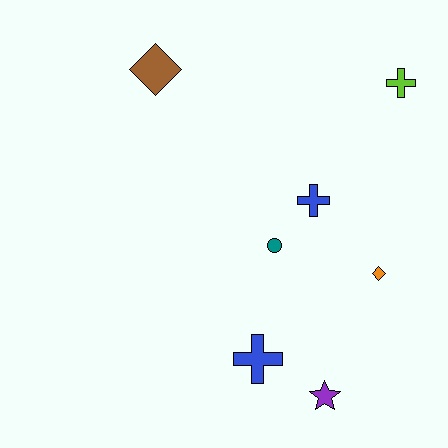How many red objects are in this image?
There are no red objects.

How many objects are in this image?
There are 7 objects.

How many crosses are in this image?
There are 3 crosses.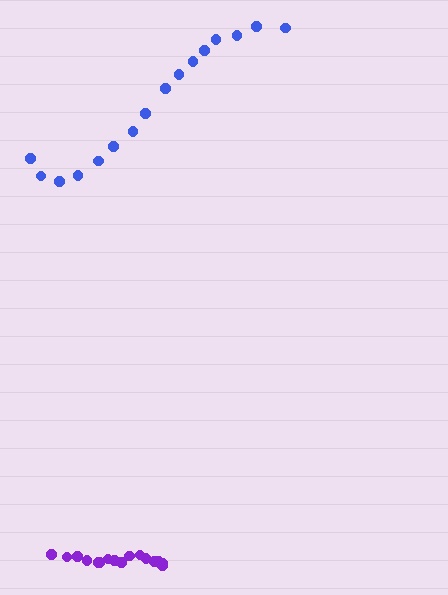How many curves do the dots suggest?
There are 2 distinct paths.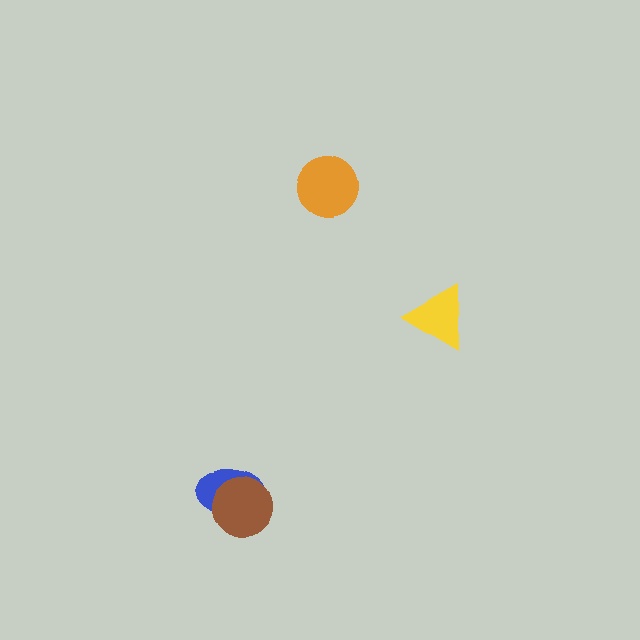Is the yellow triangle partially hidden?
No, no other shape covers it.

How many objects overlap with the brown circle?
1 object overlaps with the brown circle.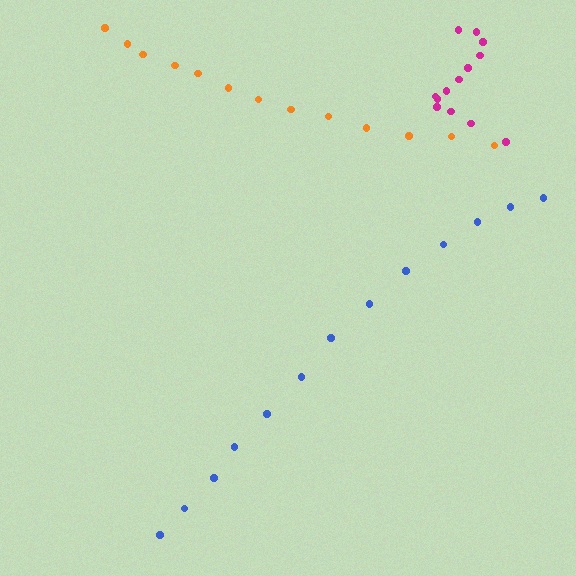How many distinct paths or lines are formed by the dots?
There are 3 distinct paths.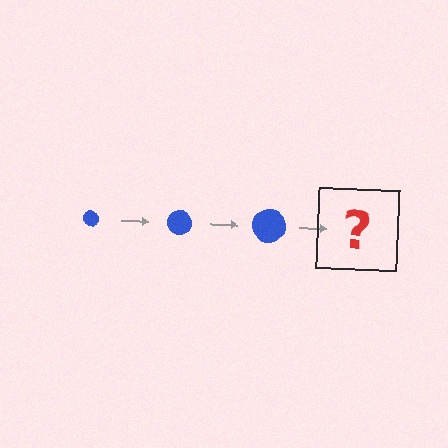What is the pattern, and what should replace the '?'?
The pattern is that the circle gets progressively larger each step. The '?' should be a blue circle, larger than the previous one.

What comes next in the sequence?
The next element should be a blue circle, larger than the previous one.